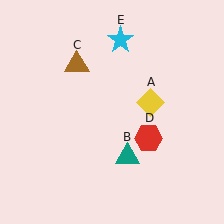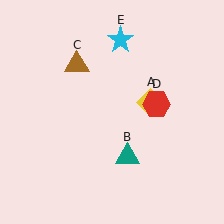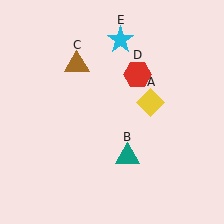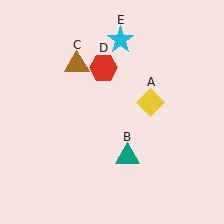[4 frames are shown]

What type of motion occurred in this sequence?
The red hexagon (object D) rotated counterclockwise around the center of the scene.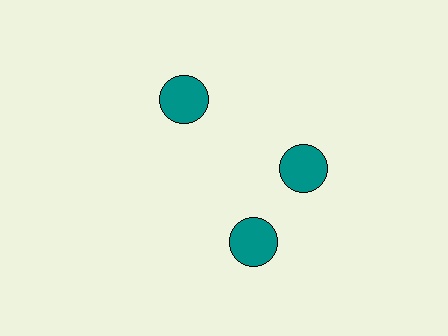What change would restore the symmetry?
The symmetry would be restored by rotating it back into even spacing with its neighbors so that all 3 circles sit at equal angles and equal distance from the center.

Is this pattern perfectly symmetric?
No. The 3 teal circles are arranged in a ring, but one element near the 7 o'clock position is rotated out of alignment along the ring, breaking the 3-fold rotational symmetry.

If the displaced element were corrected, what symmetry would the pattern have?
It would have 3-fold rotational symmetry — the pattern would map onto itself every 120 degrees.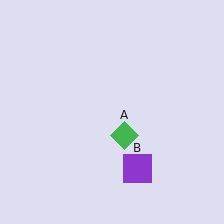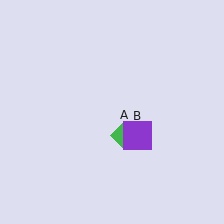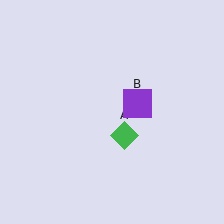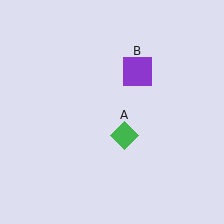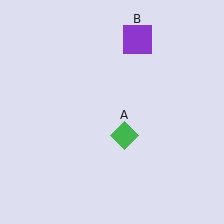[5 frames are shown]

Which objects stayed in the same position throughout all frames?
Green diamond (object A) remained stationary.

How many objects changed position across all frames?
1 object changed position: purple square (object B).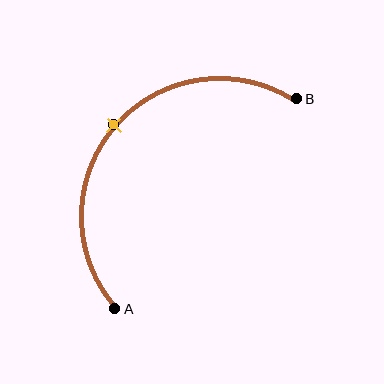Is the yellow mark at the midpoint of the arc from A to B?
Yes. The yellow mark lies on the arc at equal arc-length from both A and B — it is the arc midpoint.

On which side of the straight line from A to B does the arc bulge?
The arc bulges above and to the left of the straight line connecting A and B.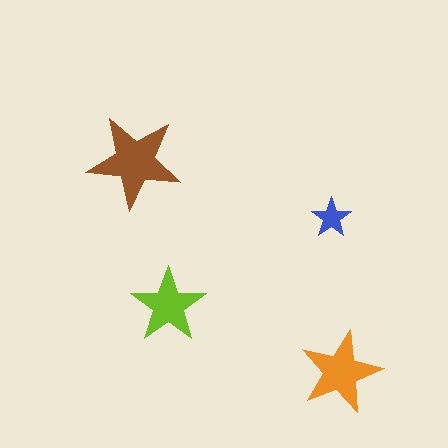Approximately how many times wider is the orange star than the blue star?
About 2 times wider.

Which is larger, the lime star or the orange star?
The orange one.